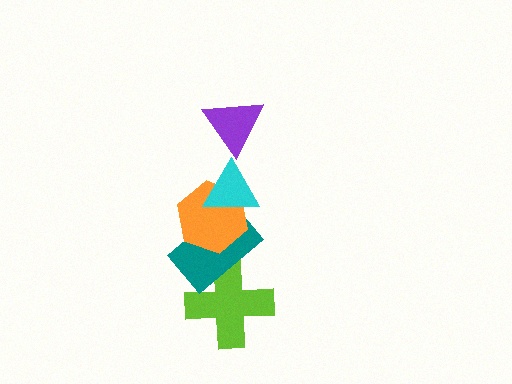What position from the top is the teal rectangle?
The teal rectangle is 4th from the top.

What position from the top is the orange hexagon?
The orange hexagon is 3rd from the top.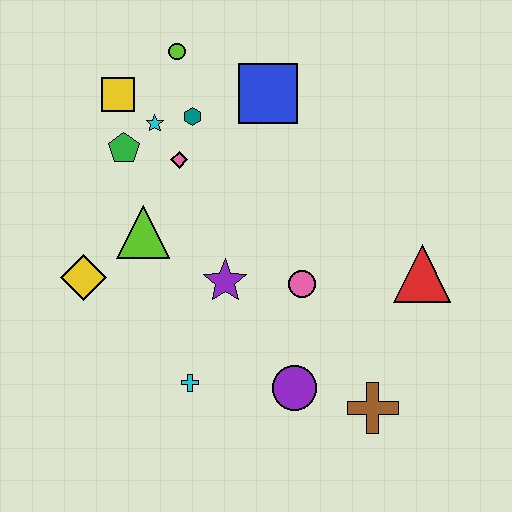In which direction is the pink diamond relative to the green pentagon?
The pink diamond is to the right of the green pentagon.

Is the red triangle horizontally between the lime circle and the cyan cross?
No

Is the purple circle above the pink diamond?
No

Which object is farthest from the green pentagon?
The brown cross is farthest from the green pentagon.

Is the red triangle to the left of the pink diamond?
No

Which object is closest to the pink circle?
The purple star is closest to the pink circle.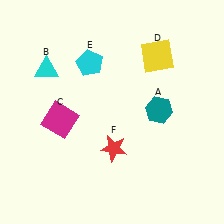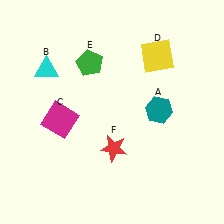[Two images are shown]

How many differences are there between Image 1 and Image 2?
There is 1 difference between the two images.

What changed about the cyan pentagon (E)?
In Image 1, E is cyan. In Image 2, it changed to green.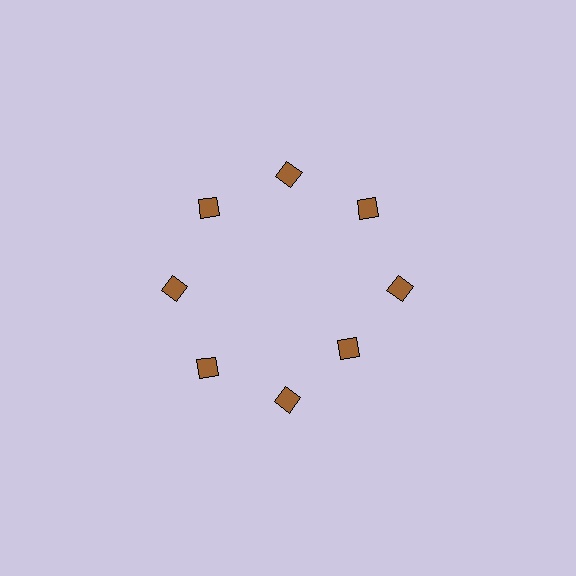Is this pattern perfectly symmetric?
No. The 8 brown diamonds are arranged in a ring, but one element near the 4 o'clock position is pulled inward toward the center, breaking the 8-fold rotational symmetry.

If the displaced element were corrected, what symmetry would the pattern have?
It would have 8-fold rotational symmetry — the pattern would map onto itself every 45 degrees.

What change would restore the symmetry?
The symmetry would be restored by moving it outward, back onto the ring so that all 8 diamonds sit at equal angles and equal distance from the center.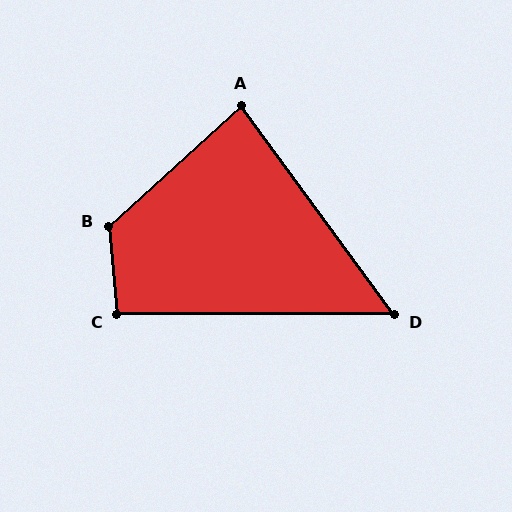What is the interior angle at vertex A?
Approximately 84 degrees (acute).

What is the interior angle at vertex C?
Approximately 96 degrees (obtuse).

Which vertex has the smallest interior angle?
D, at approximately 54 degrees.